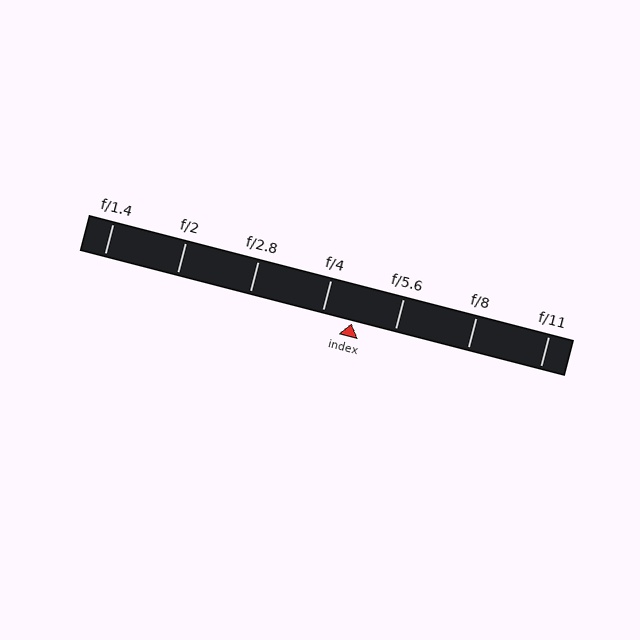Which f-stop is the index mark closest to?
The index mark is closest to f/4.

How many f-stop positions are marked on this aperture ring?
There are 7 f-stop positions marked.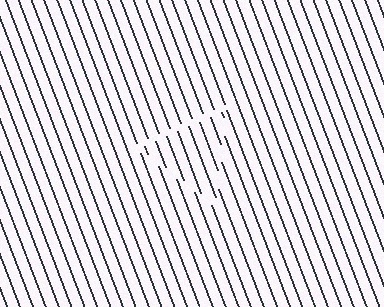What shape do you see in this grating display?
An illusory triangle. The interior of the shape contains the same grating, shifted by half a period — the contour is defined by the phase discontinuity where line-ends from the inner and outer gratings abut.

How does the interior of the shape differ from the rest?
The interior of the shape contains the same grating, shifted by half a period — the contour is defined by the phase discontinuity where line-ends from the inner and outer gratings abut.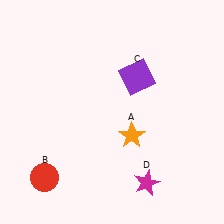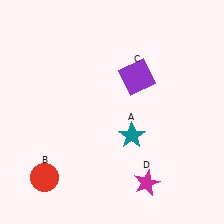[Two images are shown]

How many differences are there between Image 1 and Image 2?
There is 1 difference between the two images.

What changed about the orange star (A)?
In Image 1, A is orange. In Image 2, it changed to teal.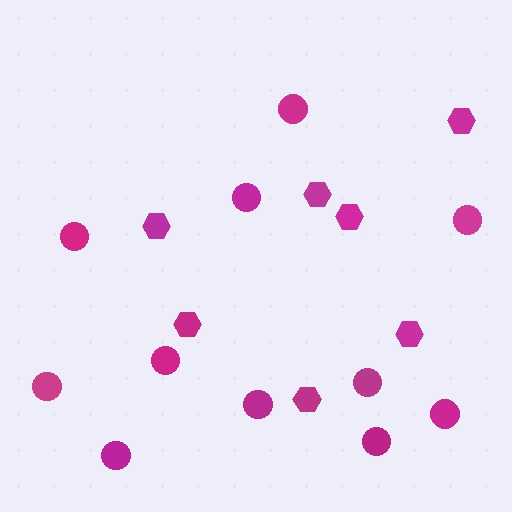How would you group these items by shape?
There are 2 groups: one group of hexagons (7) and one group of circles (11).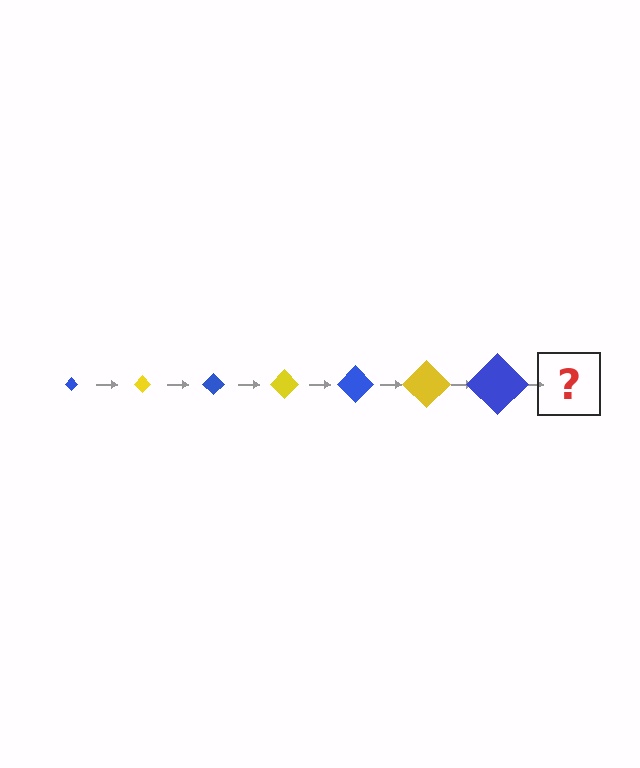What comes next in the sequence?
The next element should be a yellow diamond, larger than the previous one.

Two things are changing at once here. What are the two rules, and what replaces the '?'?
The two rules are that the diamond grows larger each step and the color cycles through blue and yellow. The '?' should be a yellow diamond, larger than the previous one.